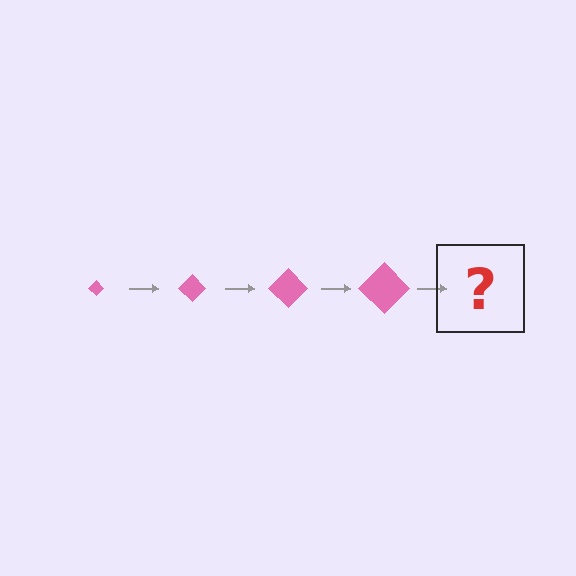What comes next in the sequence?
The next element should be a pink diamond, larger than the previous one.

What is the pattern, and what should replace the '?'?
The pattern is that the diamond gets progressively larger each step. The '?' should be a pink diamond, larger than the previous one.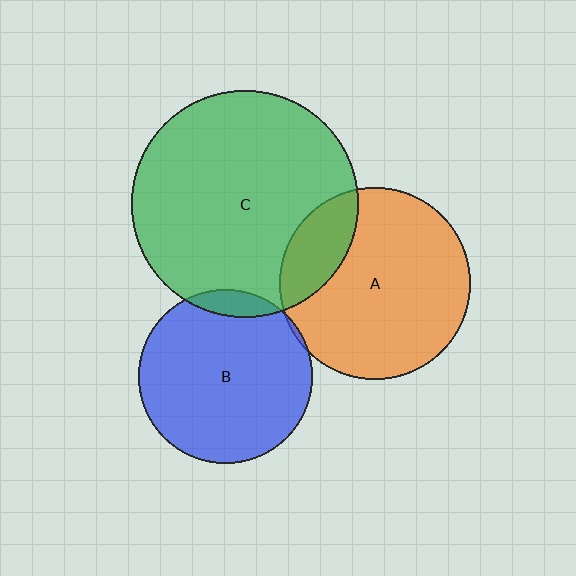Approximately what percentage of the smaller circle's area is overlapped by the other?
Approximately 20%.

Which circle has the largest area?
Circle C (green).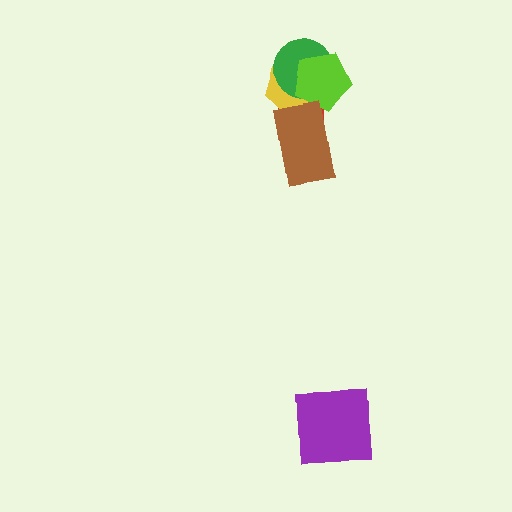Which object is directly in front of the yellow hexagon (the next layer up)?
The green circle is directly in front of the yellow hexagon.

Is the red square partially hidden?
Yes, it is partially covered by another shape.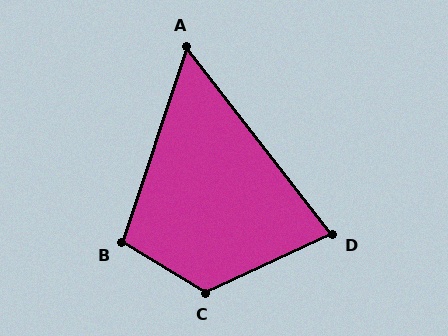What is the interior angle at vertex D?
Approximately 77 degrees (acute).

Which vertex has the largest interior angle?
C, at approximately 124 degrees.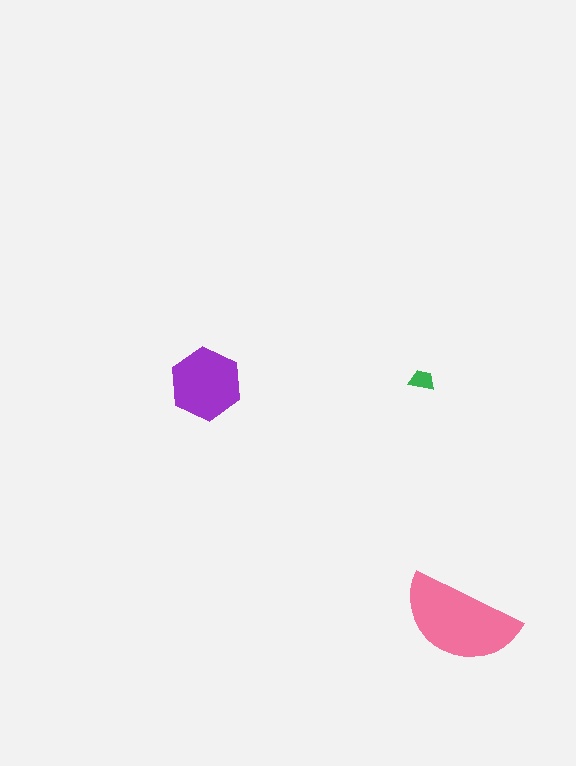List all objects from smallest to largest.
The green trapezoid, the purple hexagon, the pink semicircle.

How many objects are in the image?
There are 3 objects in the image.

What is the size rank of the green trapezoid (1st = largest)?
3rd.